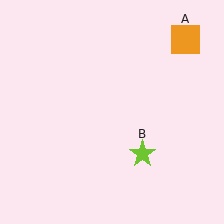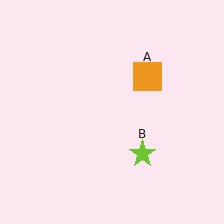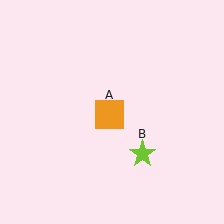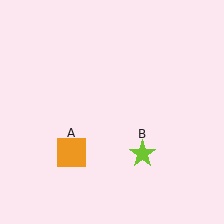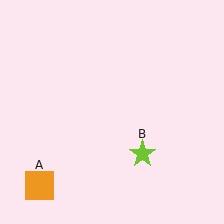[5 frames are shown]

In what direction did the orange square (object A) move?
The orange square (object A) moved down and to the left.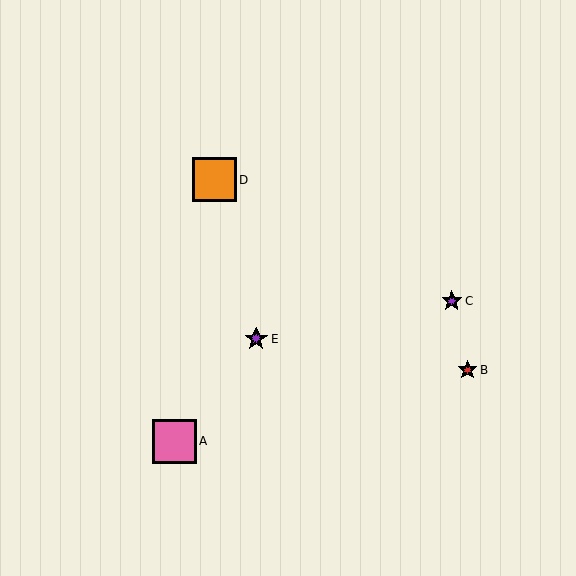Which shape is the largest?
The orange square (labeled D) is the largest.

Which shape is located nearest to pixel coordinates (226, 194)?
The orange square (labeled D) at (214, 180) is nearest to that location.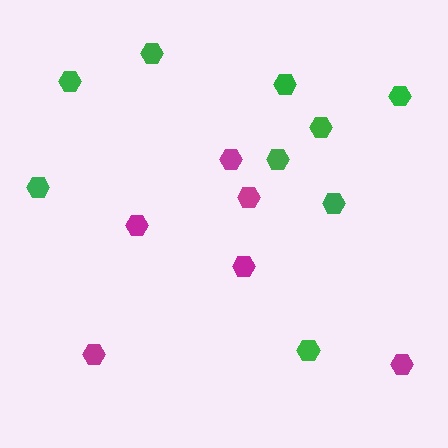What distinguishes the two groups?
There are 2 groups: one group of green hexagons (9) and one group of magenta hexagons (6).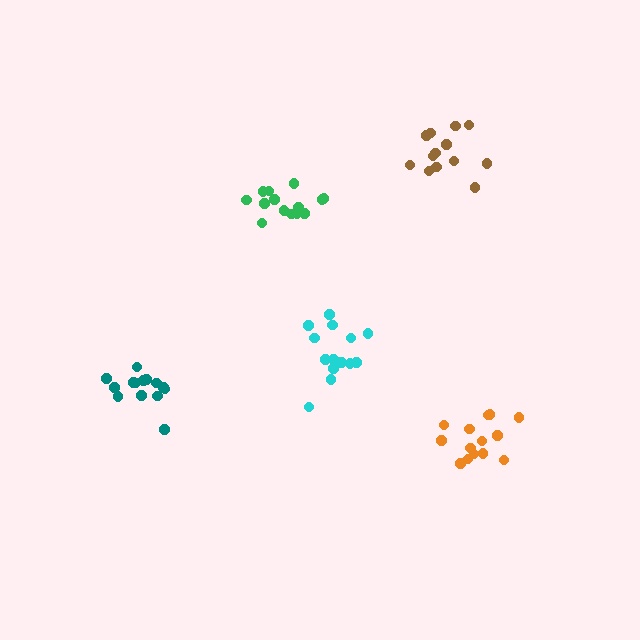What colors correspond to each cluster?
The clusters are colored: teal, orange, cyan, brown, green.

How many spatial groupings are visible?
There are 5 spatial groupings.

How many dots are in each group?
Group 1: 14 dots, Group 2: 14 dots, Group 3: 14 dots, Group 4: 13 dots, Group 5: 14 dots (69 total).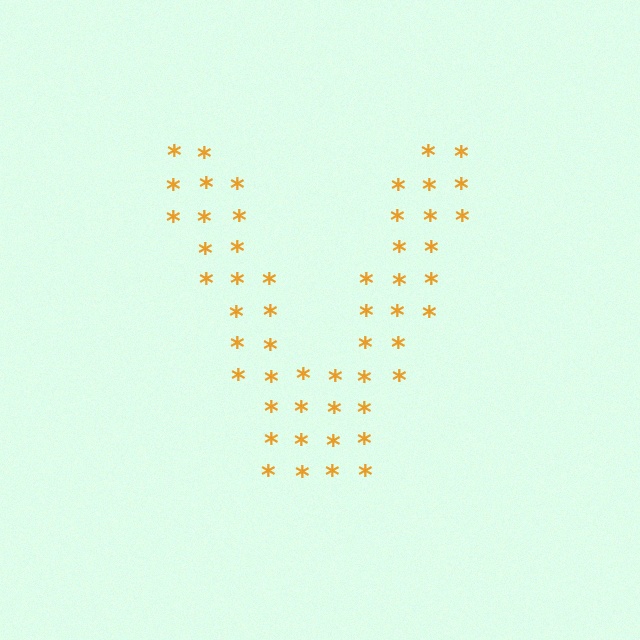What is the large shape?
The large shape is the letter V.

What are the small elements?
The small elements are asterisks.